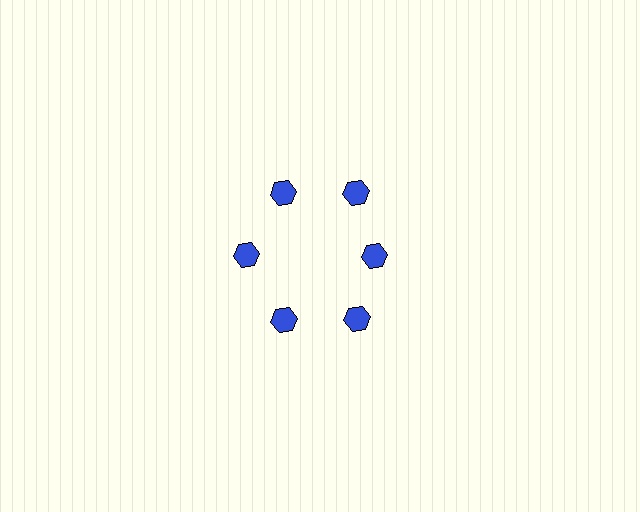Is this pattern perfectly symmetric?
No. The 6 blue hexagons are arranged in a ring, but one element near the 3 o'clock position is pulled inward toward the center, breaking the 6-fold rotational symmetry.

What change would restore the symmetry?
The symmetry would be restored by moving it outward, back onto the ring so that all 6 hexagons sit at equal angles and equal distance from the center.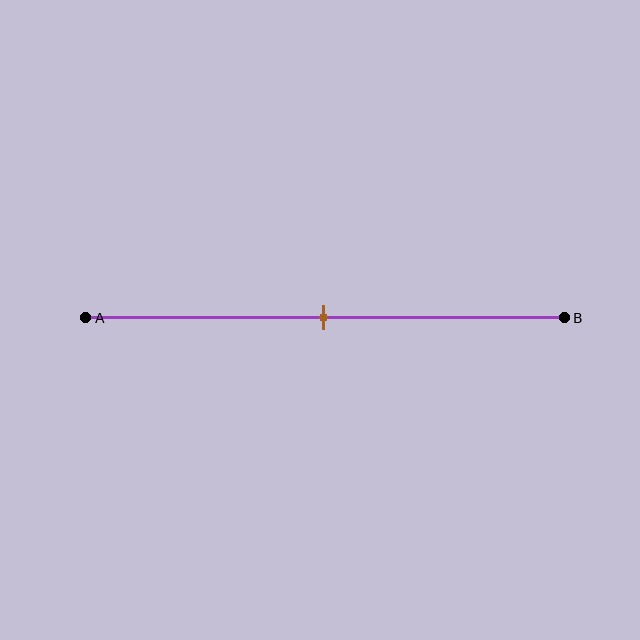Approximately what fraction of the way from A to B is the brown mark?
The brown mark is approximately 50% of the way from A to B.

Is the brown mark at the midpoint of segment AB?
Yes, the mark is approximately at the midpoint.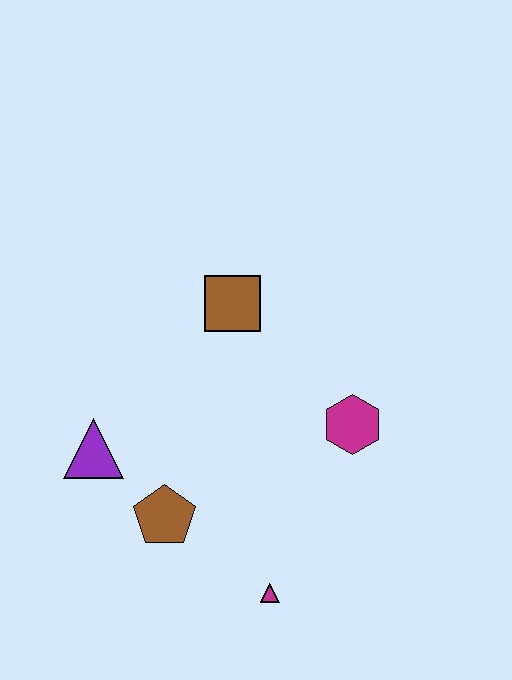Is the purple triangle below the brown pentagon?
No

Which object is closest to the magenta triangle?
The brown pentagon is closest to the magenta triangle.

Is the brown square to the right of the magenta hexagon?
No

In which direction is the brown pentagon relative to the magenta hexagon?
The brown pentagon is to the left of the magenta hexagon.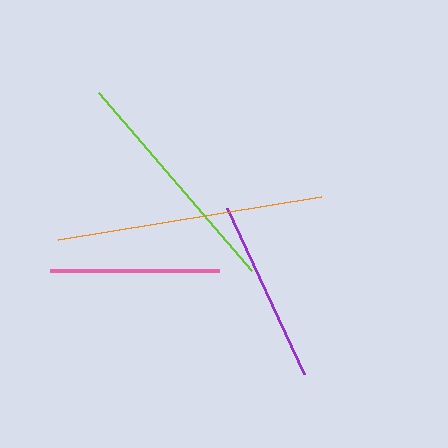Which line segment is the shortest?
The pink line is the shortest at approximately 169 pixels.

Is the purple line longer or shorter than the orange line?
The orange line is longer than the purple line.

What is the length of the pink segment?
The pink segment is approximately 169 pixels long.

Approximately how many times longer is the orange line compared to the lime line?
The orange line is approximately 1.1 times the length of the lime line.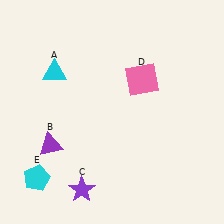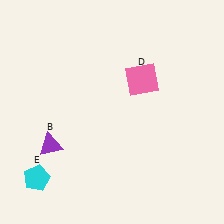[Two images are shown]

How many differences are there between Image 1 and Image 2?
There are 2 differences between the two images.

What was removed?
The cyan triangle (A), the purple star (C) were removed in Image 2.